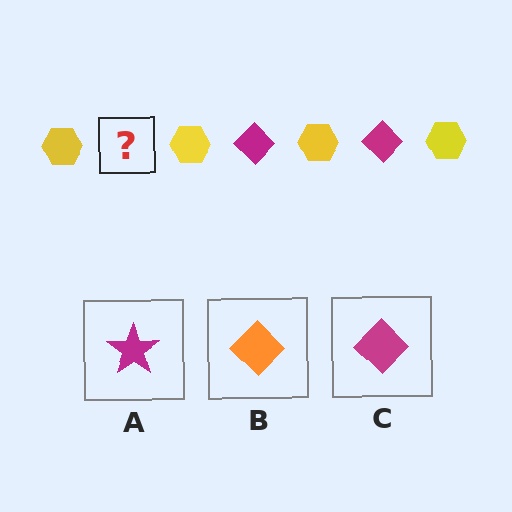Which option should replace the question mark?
Option C.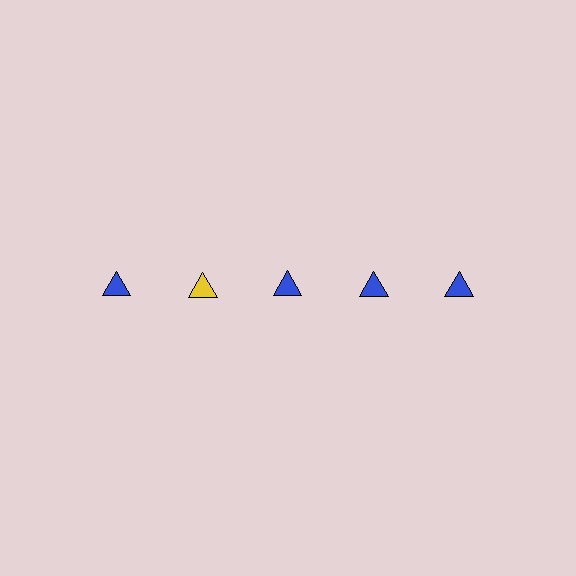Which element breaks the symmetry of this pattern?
The yellow triangle in the top row, second from left column breaks the symmetry. All other shapes are blue triangles.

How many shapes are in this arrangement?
There are 5 shapes arranged in a grid pattern.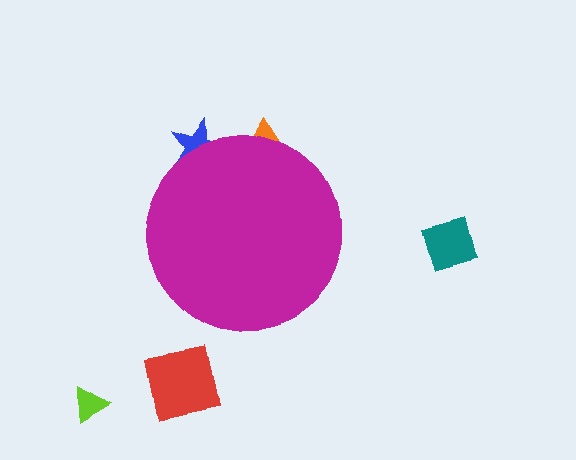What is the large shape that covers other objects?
A magenta circle.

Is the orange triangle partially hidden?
Yes, the orange triangle is partially hidden behind the magenta circle.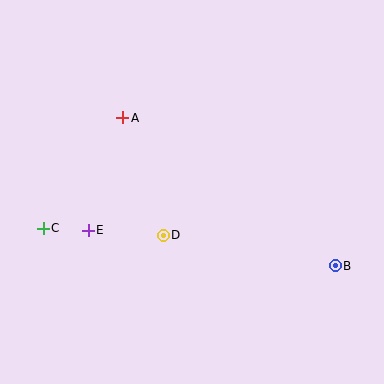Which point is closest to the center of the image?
Point D at (163, 236) is closest to the center.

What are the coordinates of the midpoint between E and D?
The midpoint between E and D is at (126, 233).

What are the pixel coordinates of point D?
Point D is at (163, 236).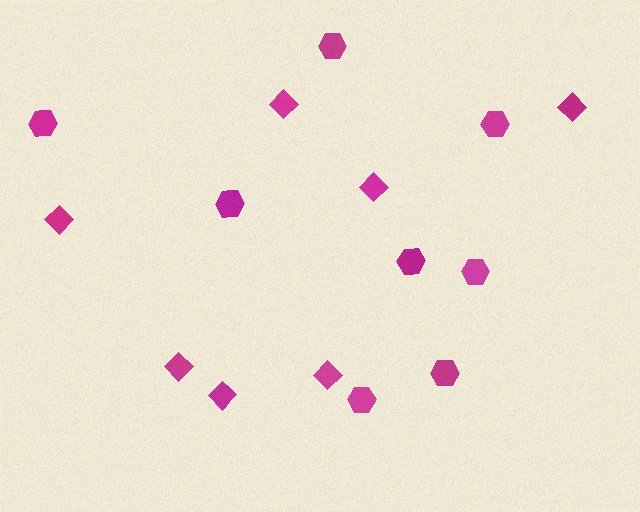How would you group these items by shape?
There are 2 groups: one group of hexagons (8) and one group of diamonds (7).